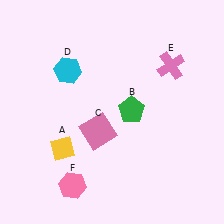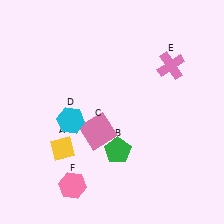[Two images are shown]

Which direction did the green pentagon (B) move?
The green pentagon (B) moved down.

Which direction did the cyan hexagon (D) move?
The cyan hexagon (D) moved down.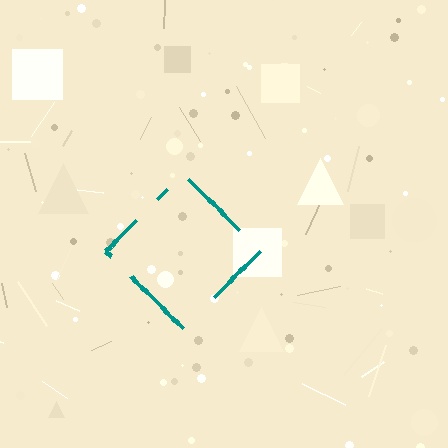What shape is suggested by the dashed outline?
The dashed outline suggests a diamond.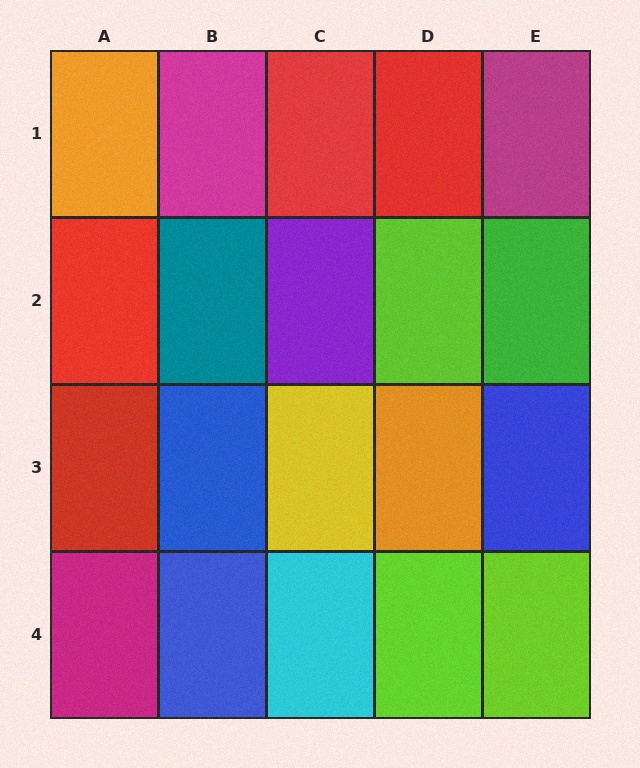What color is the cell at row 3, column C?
Yellow.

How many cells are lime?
3 cells are lime.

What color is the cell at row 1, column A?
Orange.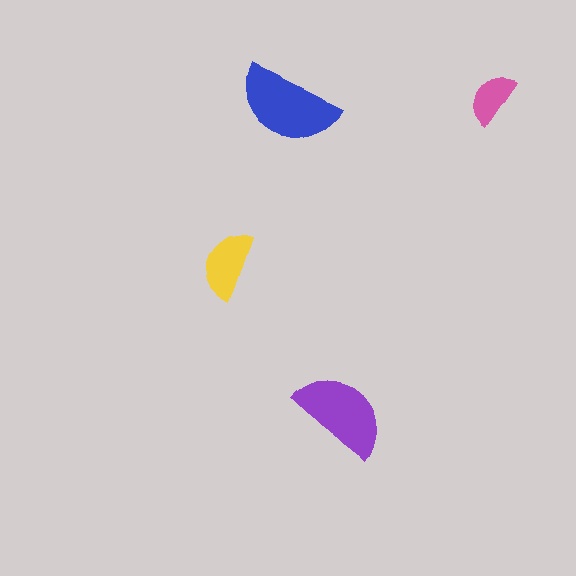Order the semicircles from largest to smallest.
the blue one, the purple one, the yellow one, the pink one.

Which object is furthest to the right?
The pink semicircle is rightmost.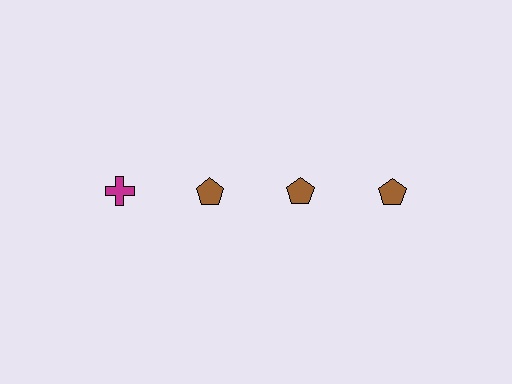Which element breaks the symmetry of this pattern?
The magenta cross in the top row, leftmost column breaks the symmetry. All other shapes are brown pentagons.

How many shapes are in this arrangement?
There are 4 shapes arranged in a grid pattern.